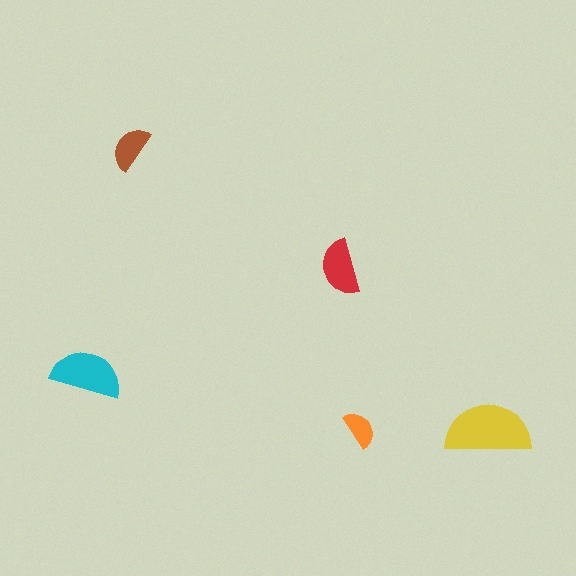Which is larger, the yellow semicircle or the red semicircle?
The yellow one.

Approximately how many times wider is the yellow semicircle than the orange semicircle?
About 2.5 times wider.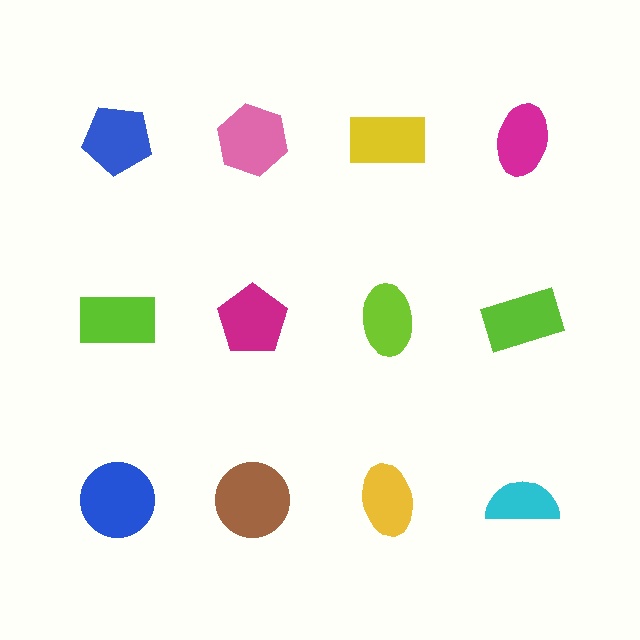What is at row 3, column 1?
A blue circle.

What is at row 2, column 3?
A lime ellipse.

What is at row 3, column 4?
A cyan semicircle.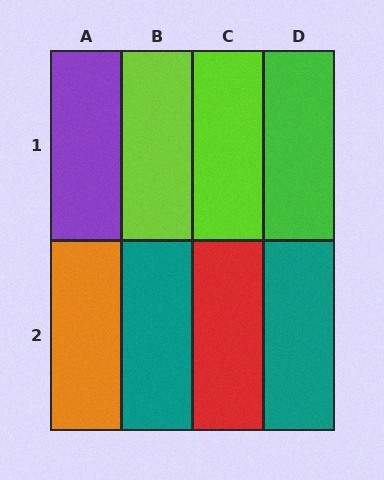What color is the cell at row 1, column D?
Green.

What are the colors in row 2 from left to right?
Orange, teal, red, teal.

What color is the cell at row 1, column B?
Lime.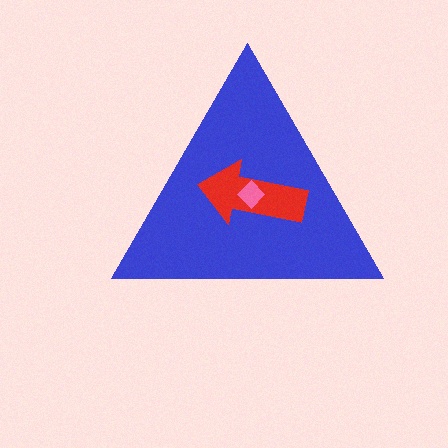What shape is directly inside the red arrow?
The pink diamond.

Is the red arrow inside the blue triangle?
Yes.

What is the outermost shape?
The blue triangle.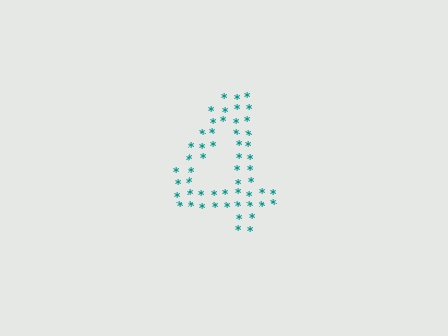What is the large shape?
The large shape is the digit 4.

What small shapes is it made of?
It is made of small asterisks.